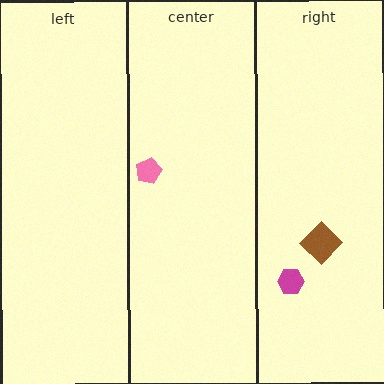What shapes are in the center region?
The pink pentagon.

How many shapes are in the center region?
1.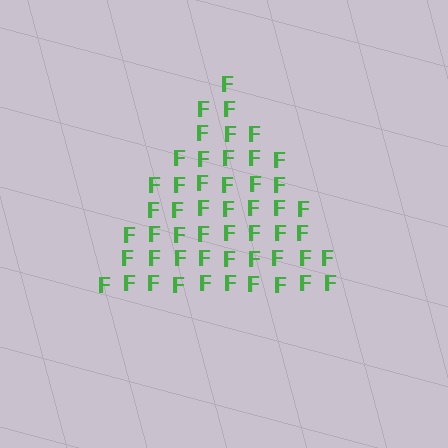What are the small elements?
The small elements are letter F's.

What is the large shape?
The large shape is a triangle.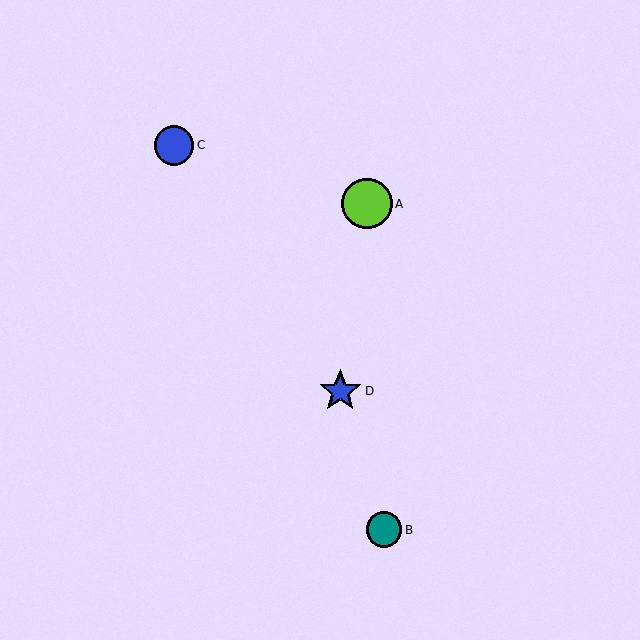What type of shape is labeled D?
Shape D is a blue star.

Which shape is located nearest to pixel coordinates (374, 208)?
The lime circle (labeled A) at (367, 204) is nearest to that location.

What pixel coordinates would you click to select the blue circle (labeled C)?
Click at (174, 145) to select the blue circle C.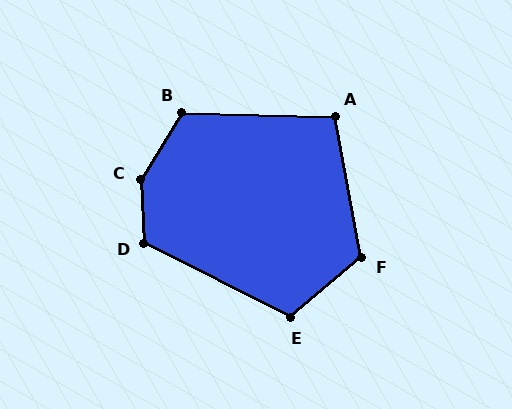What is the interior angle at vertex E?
Approximately 113 degrees (obtuse).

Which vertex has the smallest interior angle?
A, at approximately 102 degrees.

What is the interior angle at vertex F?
Approximately 120 degrees (obtuse).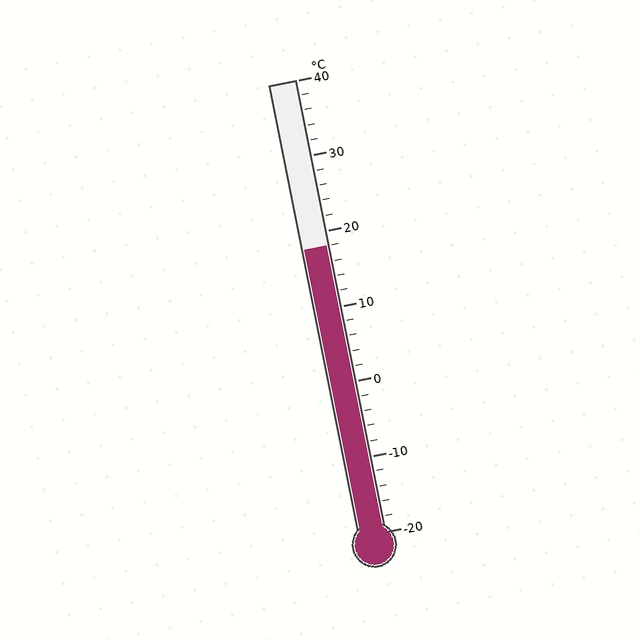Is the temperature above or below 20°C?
The temperature is below 20°C.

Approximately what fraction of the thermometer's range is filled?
The thermometer is filled to approximately 65% of its range.